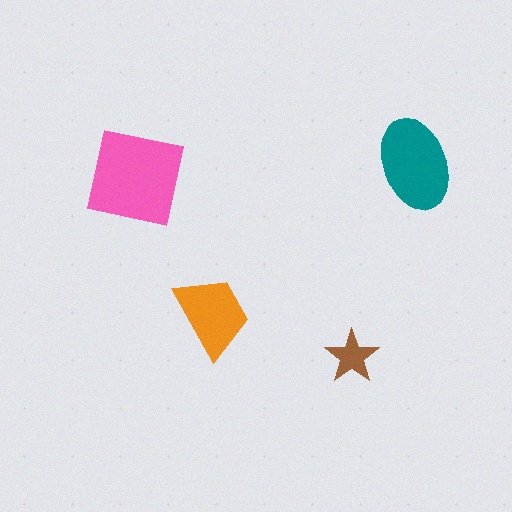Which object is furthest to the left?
The pink square is leftmost.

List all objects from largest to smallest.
The pink square, the teal ellipse, the orange trapezoid, the brown star.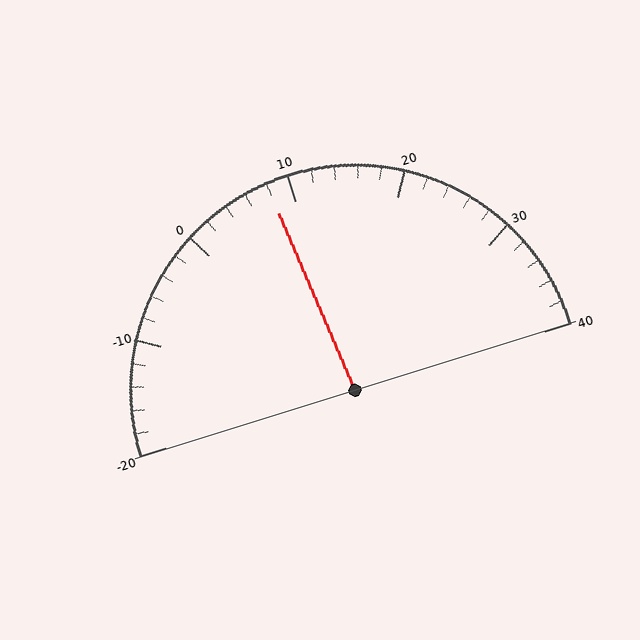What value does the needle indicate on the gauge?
The needle indicates approximately 8.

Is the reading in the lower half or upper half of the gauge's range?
The reading is in the lower half of the range (-20 to 40).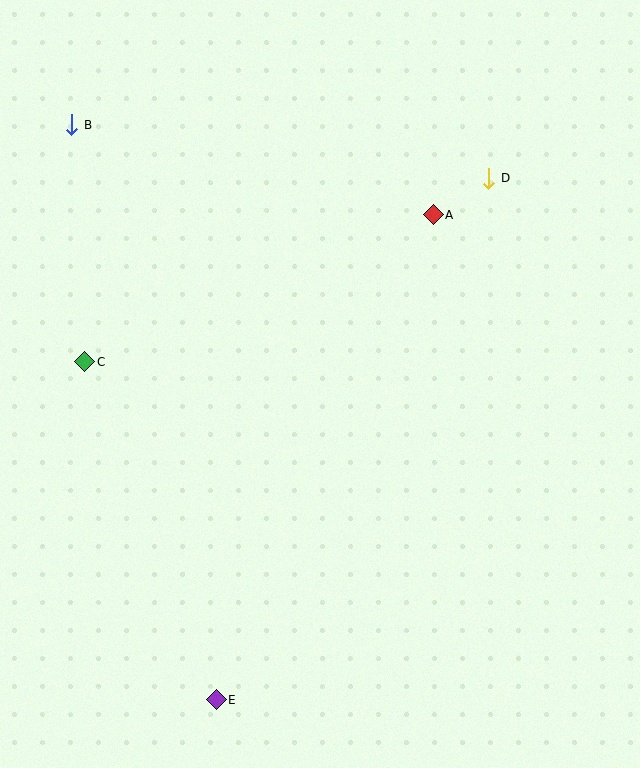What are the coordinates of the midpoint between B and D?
The midpoint between B and D is at (280, 151).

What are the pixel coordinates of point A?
Point A is at (433, 215).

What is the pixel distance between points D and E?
The distance between D and E is 589 pixels.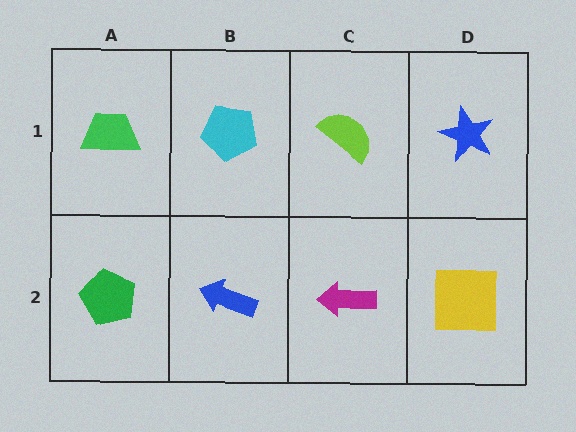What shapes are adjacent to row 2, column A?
A green trapezoid (row 1, column A), a blue arrow (row 2, column B).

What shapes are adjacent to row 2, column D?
A blue star (row 1, column D), a magenta arrow (row 2, column C).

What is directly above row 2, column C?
A lime semicircle.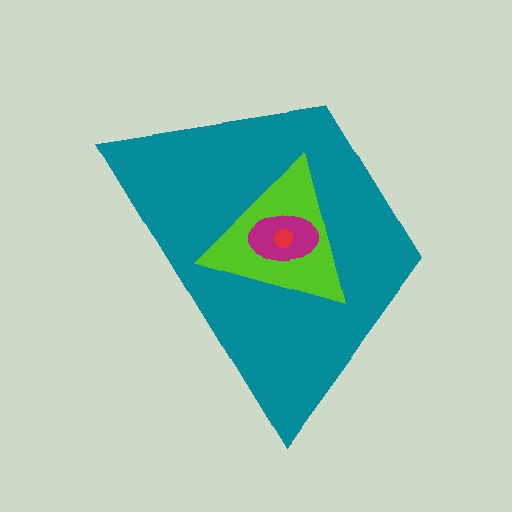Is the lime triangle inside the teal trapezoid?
Yes.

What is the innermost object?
The red circle.